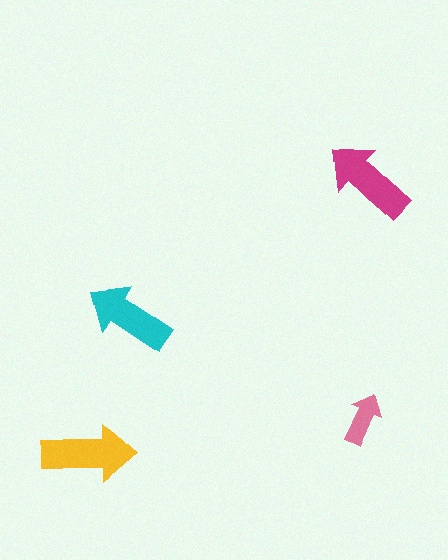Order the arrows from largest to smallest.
the yellow one, the magenta one, the cyan one, the pink one.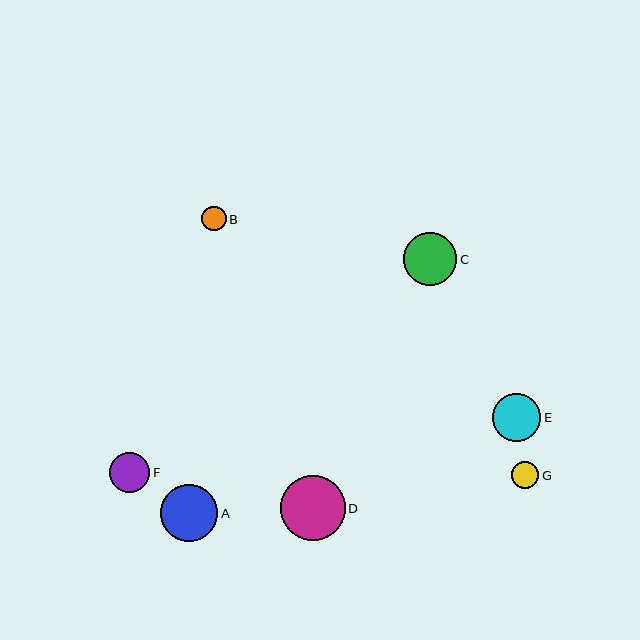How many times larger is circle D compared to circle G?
Circle D is approximately 2.4 times the size of circle G.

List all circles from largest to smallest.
From largest to smallest: D, A, C, E, F, G, B.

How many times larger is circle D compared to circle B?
Circle D is approximately 2.7 times the size of circle B.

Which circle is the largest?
Circle D is the largest with a size of approximately 65 pixels.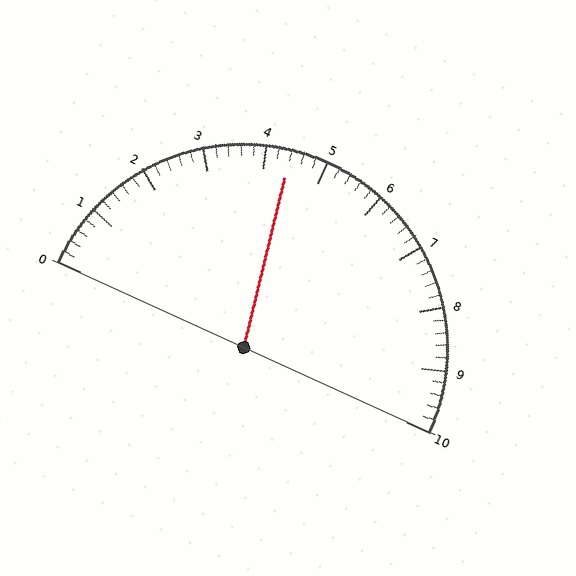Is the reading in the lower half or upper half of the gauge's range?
The reading is in the lower half of the range (0 to 10).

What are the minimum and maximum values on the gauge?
The gauge ranges from 0 to 10.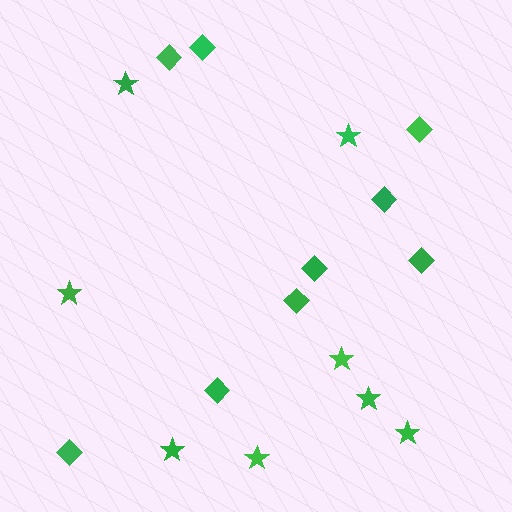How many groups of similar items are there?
There are 2 groups: one group of diamonds (9) and one group of stars (8).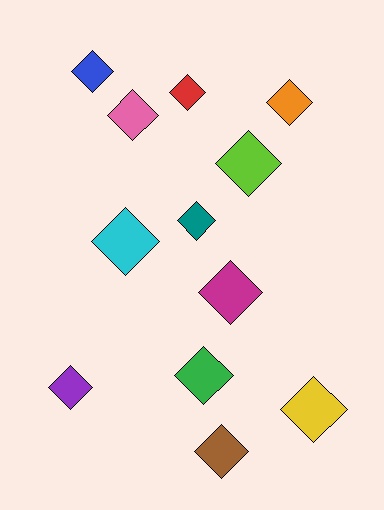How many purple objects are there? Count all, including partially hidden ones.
There is 1 purple object.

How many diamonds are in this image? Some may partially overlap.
There are 12 diamonds.